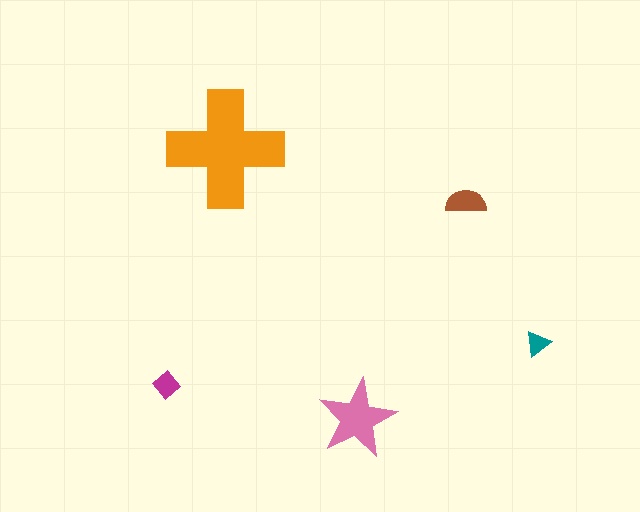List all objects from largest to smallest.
The orange cross, the pink star, the brown semicircle, the magenta diamond, the teal triangle.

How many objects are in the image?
There are 5 objects in the image.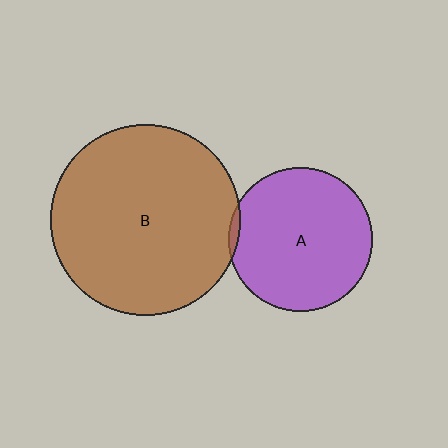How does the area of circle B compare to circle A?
Approximately 1.7 times.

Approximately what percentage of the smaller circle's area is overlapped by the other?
Approximately 5%.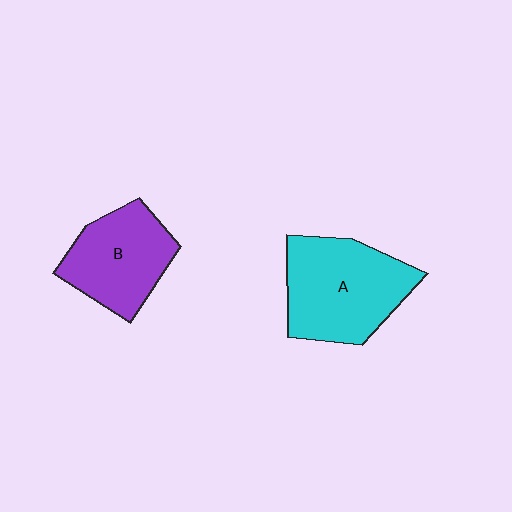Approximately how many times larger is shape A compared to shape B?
Approximately 1.3 times.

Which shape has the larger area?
Shape A (cyan).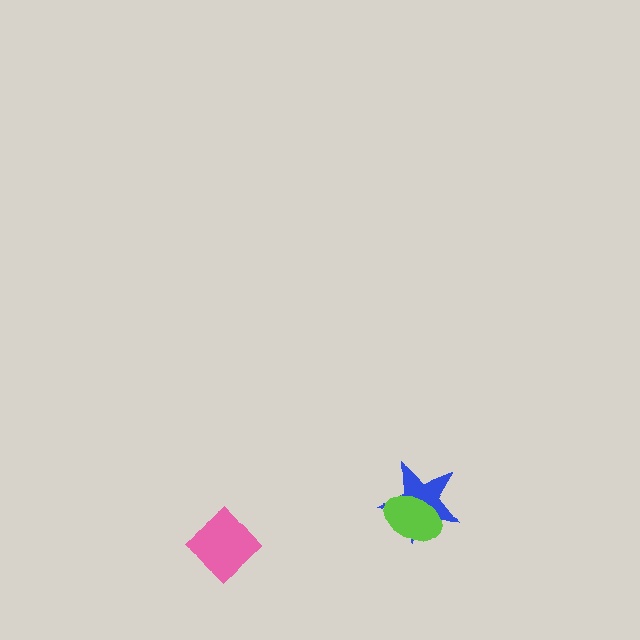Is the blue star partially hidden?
Yes, it is partially covered by another shape.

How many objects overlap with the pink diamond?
0 objects overlap with the pink diamond.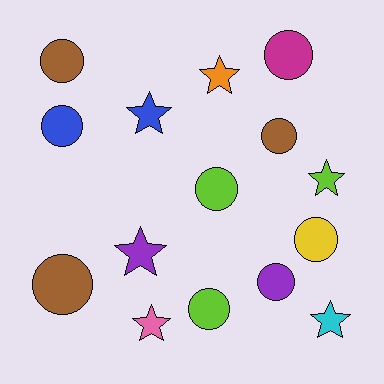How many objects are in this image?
There are 15 objects.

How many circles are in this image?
There are 9 circles.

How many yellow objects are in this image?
There is 1 yellow object.